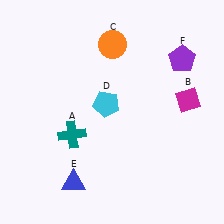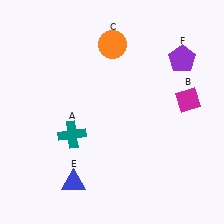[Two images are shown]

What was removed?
The cyan pentagon (D) was removed in Image 2.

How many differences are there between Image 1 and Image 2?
There is 1 difference between the two images.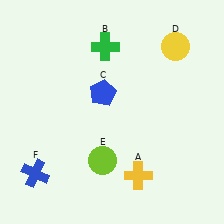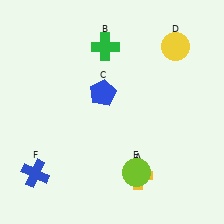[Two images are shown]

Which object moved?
The lime circle (E) moved right.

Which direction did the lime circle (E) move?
The lime circle (E) moved right.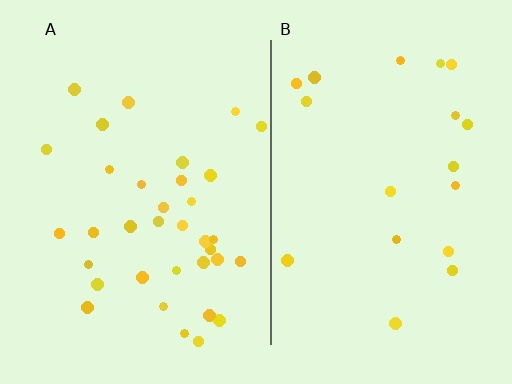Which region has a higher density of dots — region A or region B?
A (the left).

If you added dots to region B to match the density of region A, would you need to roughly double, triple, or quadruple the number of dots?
Approximately double.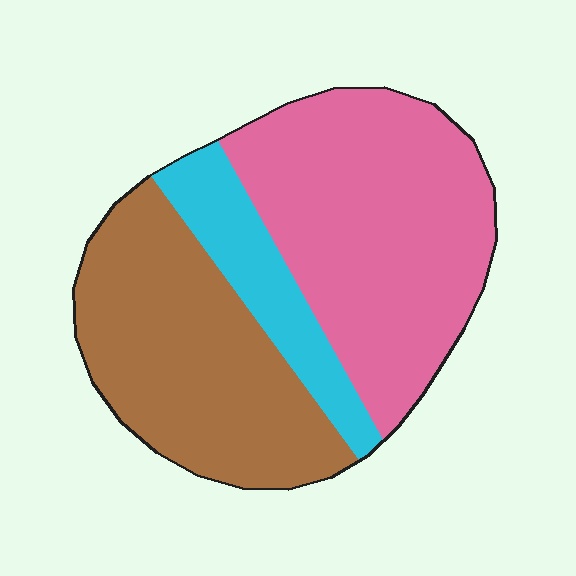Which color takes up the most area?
Pink, at roughly 45%.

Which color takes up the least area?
Cyan, at roughly 15%.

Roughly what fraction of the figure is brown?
Brown takes up about three eighths (3/8) of the figure.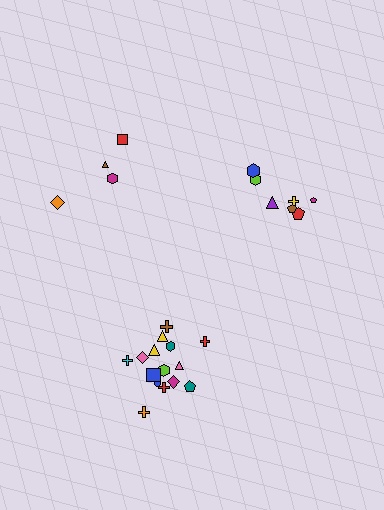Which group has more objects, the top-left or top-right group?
The top-right group.